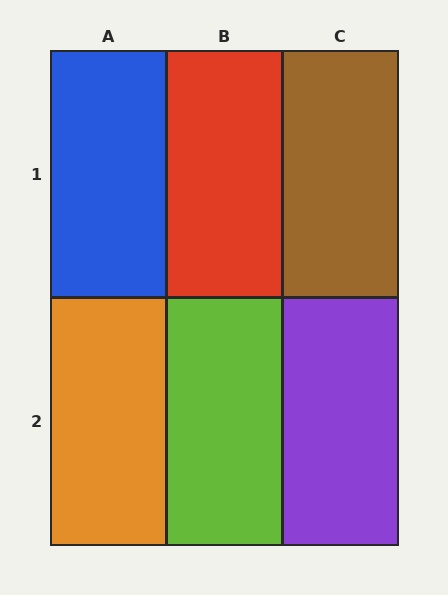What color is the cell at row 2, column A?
Orange.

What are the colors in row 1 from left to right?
Blue, red, brown.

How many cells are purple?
1 cell is purple.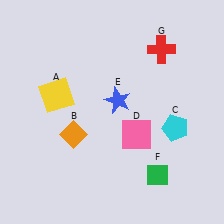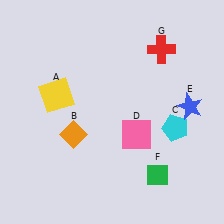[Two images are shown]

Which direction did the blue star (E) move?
The blue star (E) moved right.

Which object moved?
The blue star (E) moved right.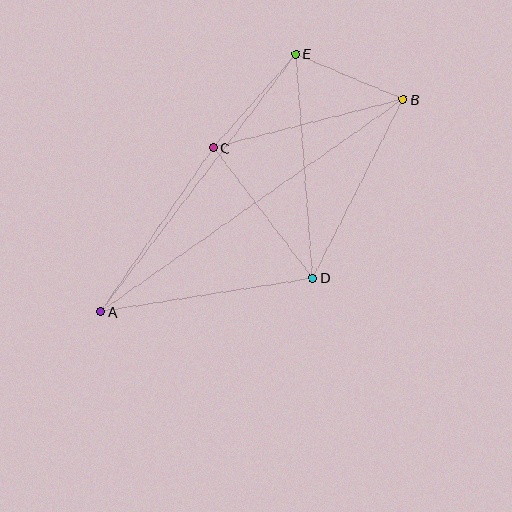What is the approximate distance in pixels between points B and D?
The distance between B and D is approximately 200 pixels.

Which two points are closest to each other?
Points B and E are closest to each other.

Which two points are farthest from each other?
Points A and B are farthest from each other.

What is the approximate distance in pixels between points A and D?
The distance between A and D is approximately 215 pixels.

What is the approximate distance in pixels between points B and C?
The distance between B and C is approximately 196 pixels.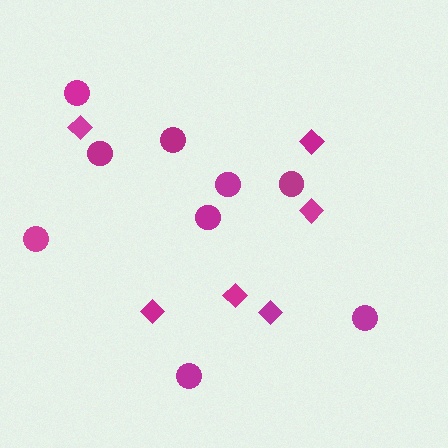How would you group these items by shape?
There are 2 groups: one group of diamonds (6) and one group of circles (9).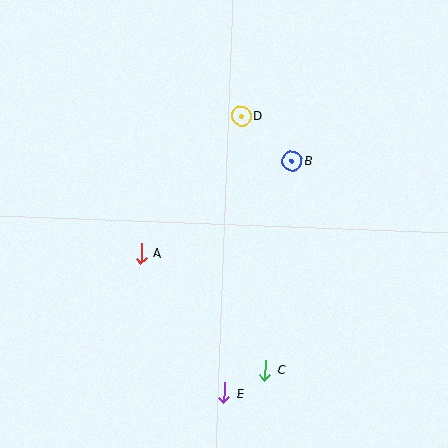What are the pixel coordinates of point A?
Point A is at (141, 253).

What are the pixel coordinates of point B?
Point B is at (292, 161).